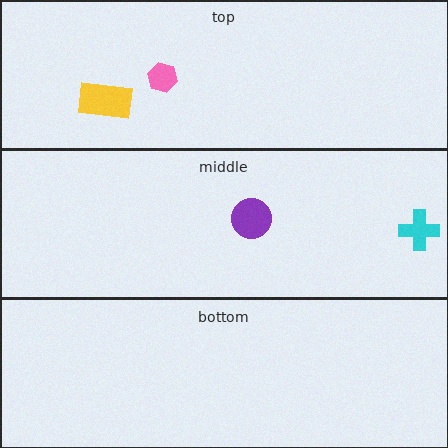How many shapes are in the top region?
2.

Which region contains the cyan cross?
The middle region.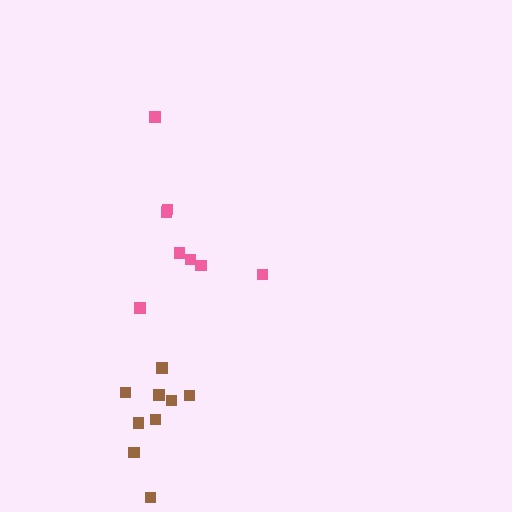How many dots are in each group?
Group 1: 9 dots, Group 2: 8 dots (17 total).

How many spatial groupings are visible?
There are 2 spatial groupings.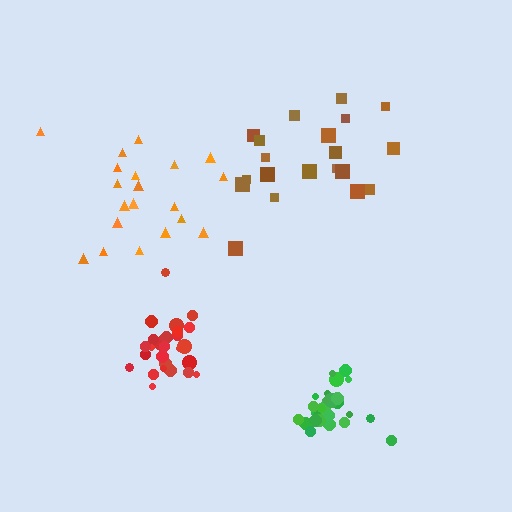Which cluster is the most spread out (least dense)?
Brown.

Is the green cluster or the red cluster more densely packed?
Green.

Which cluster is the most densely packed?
Green.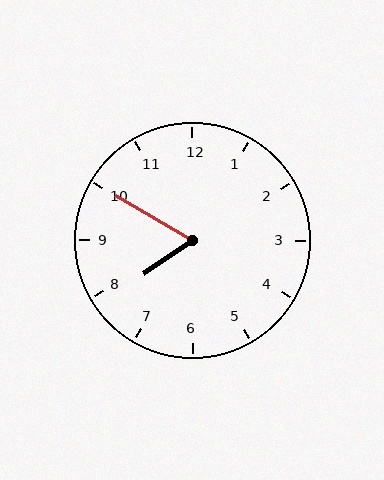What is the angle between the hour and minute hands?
Approximately 65 degrees.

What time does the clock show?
7:50.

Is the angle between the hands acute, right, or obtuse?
It is acute.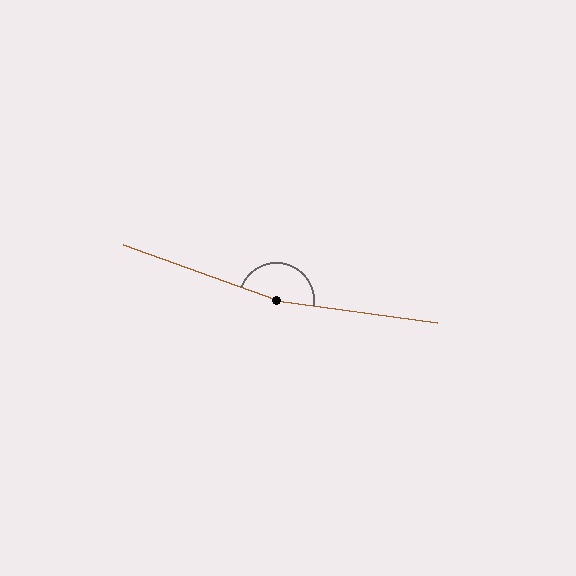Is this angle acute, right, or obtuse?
It is obtuse.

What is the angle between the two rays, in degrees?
Approximately 168 degrees.